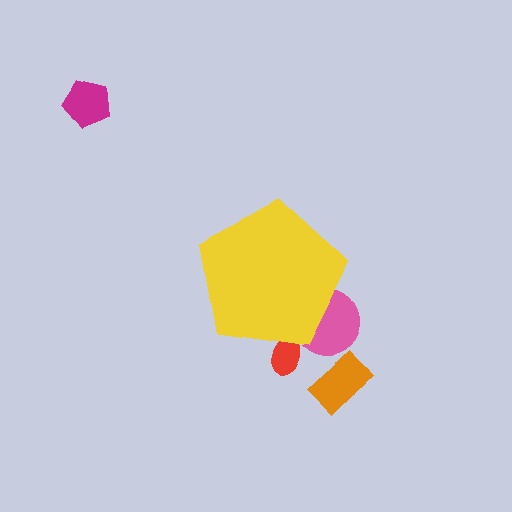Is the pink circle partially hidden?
Yes, the pink circle is partially hidden behind the yellow pentagon.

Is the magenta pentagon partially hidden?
No, the magenta pentagon is fully visible.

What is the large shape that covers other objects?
A yellow pentagon.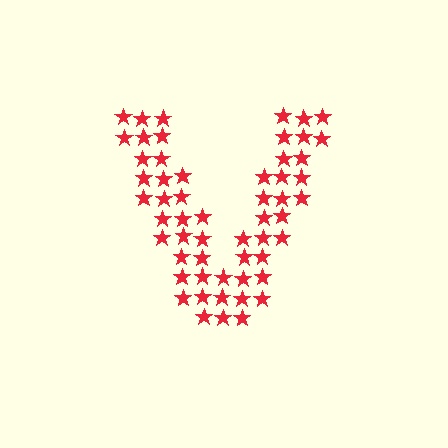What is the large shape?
The large shape is the letter V.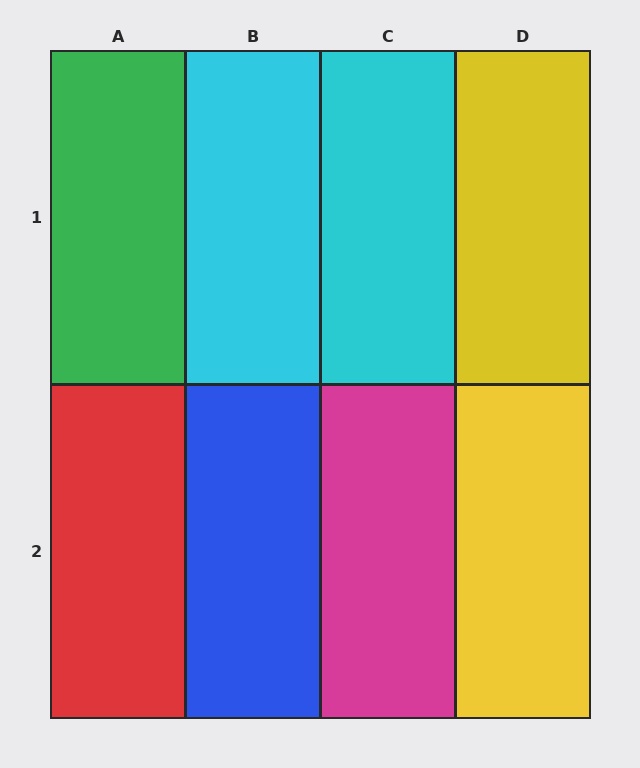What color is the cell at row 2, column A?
Red.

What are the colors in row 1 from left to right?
Green, cyan, cyan, yellow.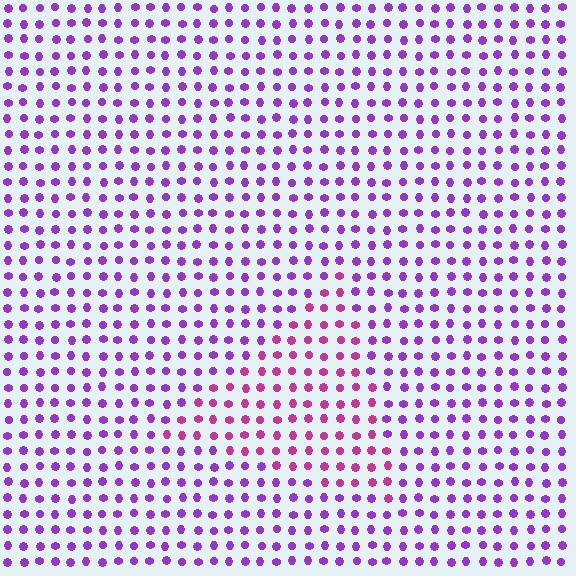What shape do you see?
I see a triangle.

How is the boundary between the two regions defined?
The boundary is defined purely by a slight shift in hue (about 40 degrees). Spacing, size, and orientation are identical on both sides.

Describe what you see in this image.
The image is filled with small purple elements in a uniform arrangement. A triangle-shaped region is visible where the elements are tinted to a slightly different hue, forming a subtle color boundary.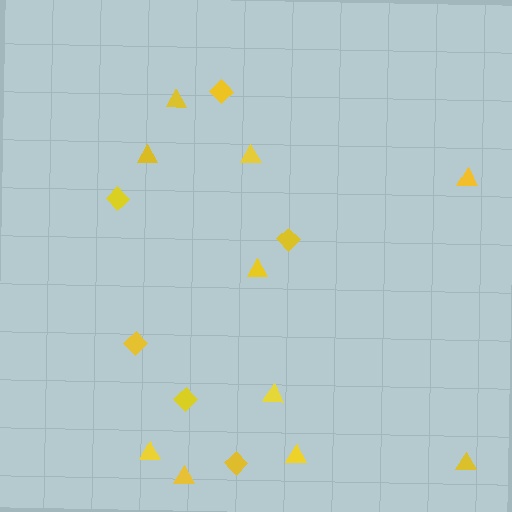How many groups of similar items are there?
There are 2 groups: one group of diamonds (6) and one group of triangles (10).